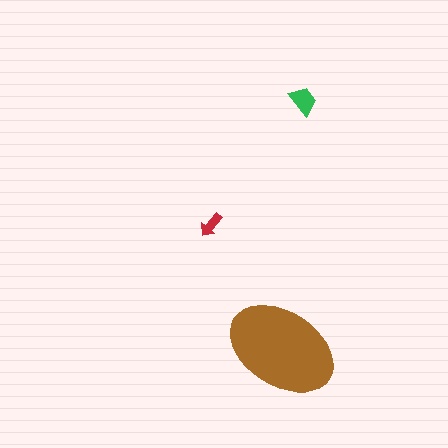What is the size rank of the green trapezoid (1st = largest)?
2nd.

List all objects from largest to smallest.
The brown ellipse, the green trapezoid, the red arrow.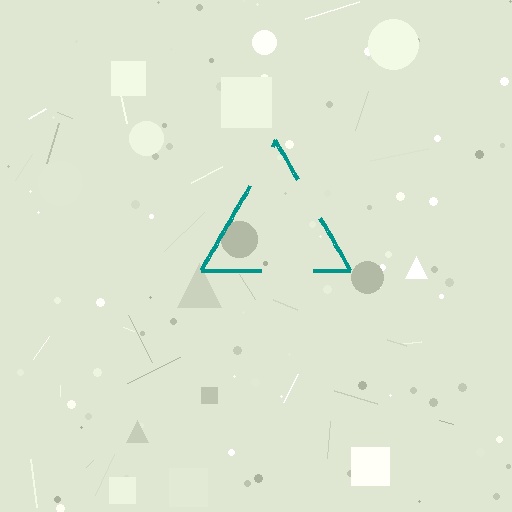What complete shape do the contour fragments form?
The contour fragments form a triangle.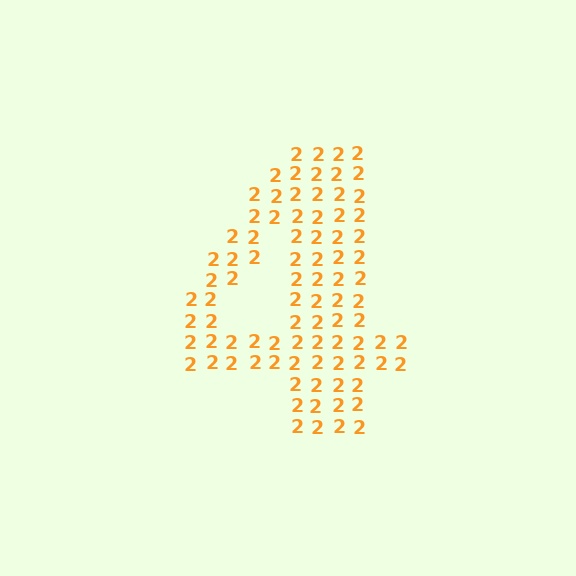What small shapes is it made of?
It is made of small digit 2's.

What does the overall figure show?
The overall figure shows the digit 4.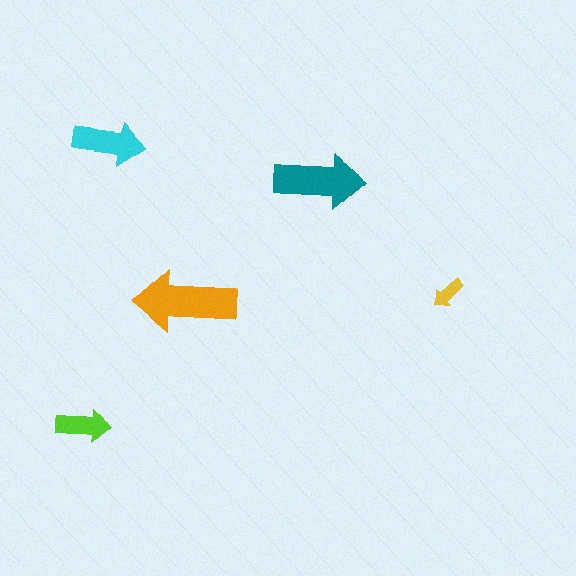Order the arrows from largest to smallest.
the orange one, the teal one, the cyan one, the lime one, the yellow one.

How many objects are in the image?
There are 5 objects in the image.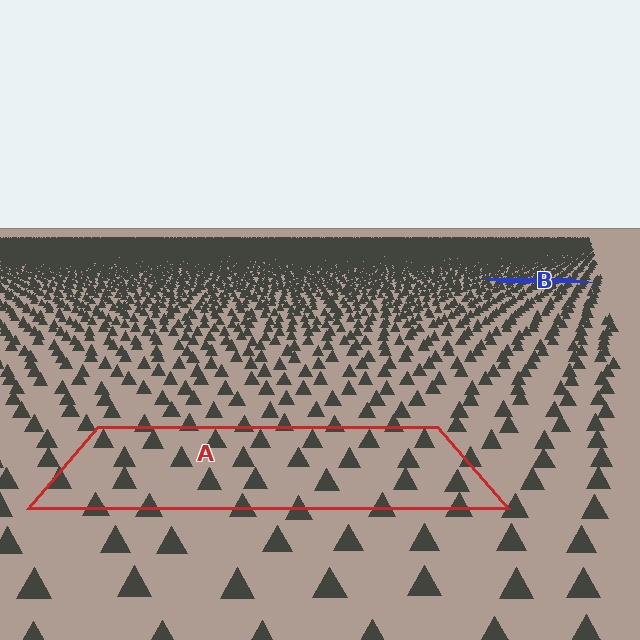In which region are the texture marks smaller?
The texture marks are smaller in region B, because it is farther away.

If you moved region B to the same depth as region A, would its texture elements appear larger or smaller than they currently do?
They would appear larger. At a closer depth, the same texture elements are projected at a bigger on-screen size.